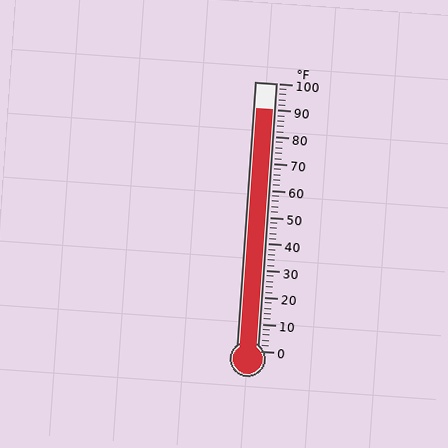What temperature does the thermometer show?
The thermometer shows approximately 90°F.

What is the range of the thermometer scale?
The thermometer scale ranges from 0°F to 100°F.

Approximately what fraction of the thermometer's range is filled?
The thermometer is filled to approximately 90% of its range.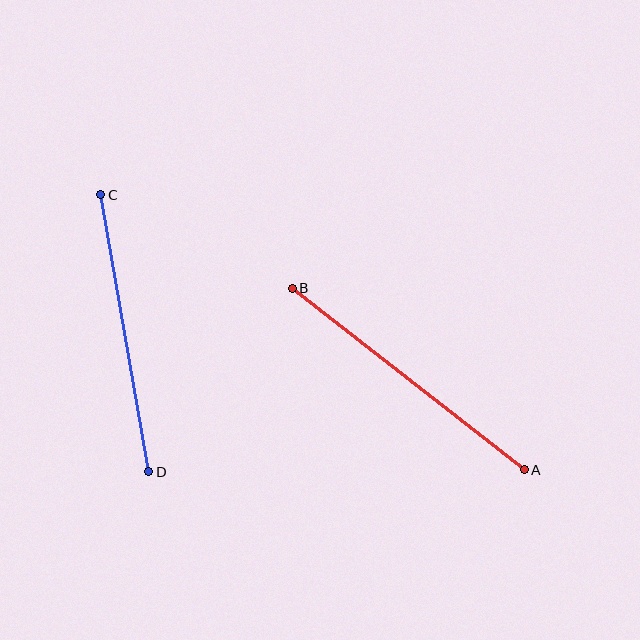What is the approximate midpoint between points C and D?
The midpoint is at approximately (125, 333) pixels.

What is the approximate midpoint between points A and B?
The midpoint is at approximately (408, 379) pixels.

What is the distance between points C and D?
The distance is approximately 281 pixels.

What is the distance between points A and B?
The distance is approximately 295 pixels.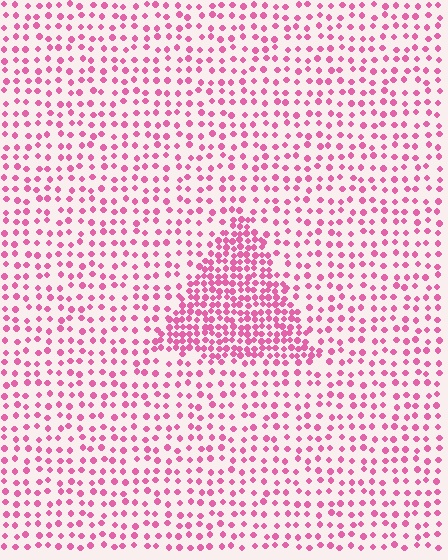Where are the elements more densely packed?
The elements are more densely packed inside the triangle boundary.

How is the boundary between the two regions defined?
The boundary is defined by a change in element density (approximately 2.3x ratio). All elements are the same color, size, and shape.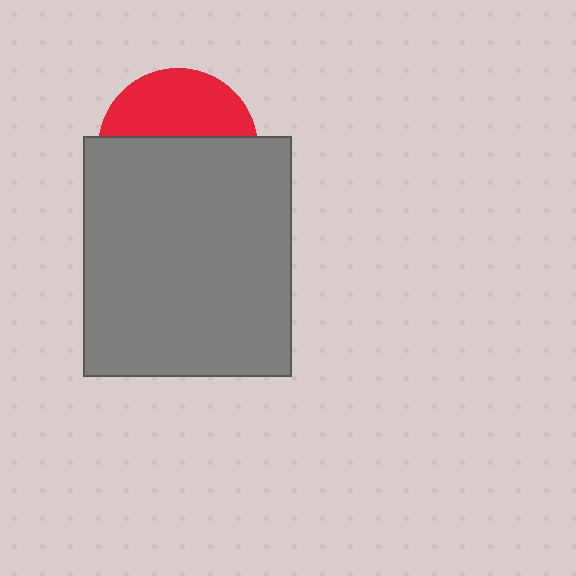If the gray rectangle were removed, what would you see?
You would see the complete red circle.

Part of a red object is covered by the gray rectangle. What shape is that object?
It is a circle.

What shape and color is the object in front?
The object in front is a gray rectangle.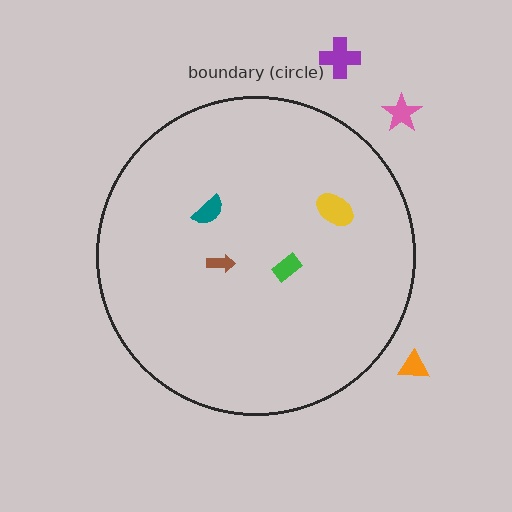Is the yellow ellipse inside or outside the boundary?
Inside.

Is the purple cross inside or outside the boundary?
Outside.